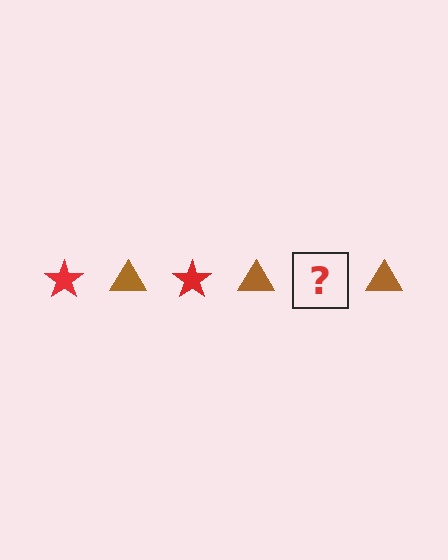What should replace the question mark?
The question mark should be replaced with a red star.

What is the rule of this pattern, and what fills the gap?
The rule is that the pattern alternates between red star and brown triangle. The gap should be filled with a red star.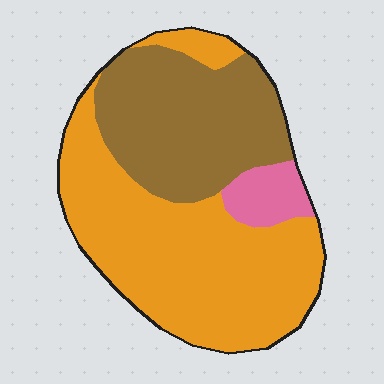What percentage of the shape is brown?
Brown takes up about three eighths (3/8) of the shape.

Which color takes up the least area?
Pink, at roughly 5%.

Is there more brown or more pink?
Brown.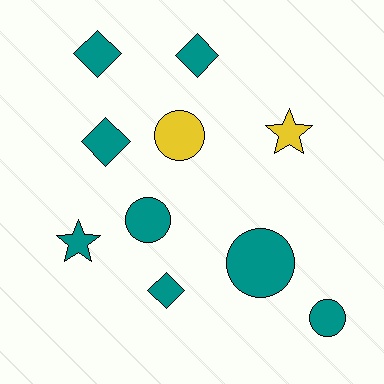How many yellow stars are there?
There is 1 yellow star.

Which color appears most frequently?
Teal, with 8 objects.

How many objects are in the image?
There are 10 objects.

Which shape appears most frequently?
Diamond, with 4 objects.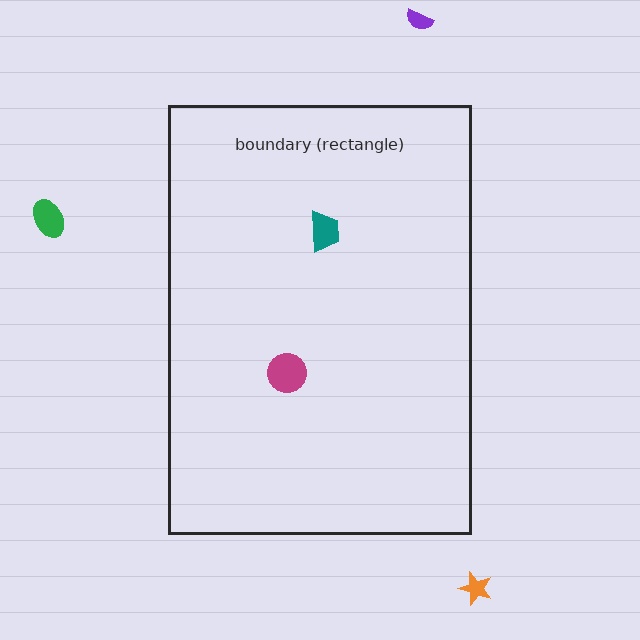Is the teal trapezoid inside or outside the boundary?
Inside.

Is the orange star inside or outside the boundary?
Outside.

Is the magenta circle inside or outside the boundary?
Inside.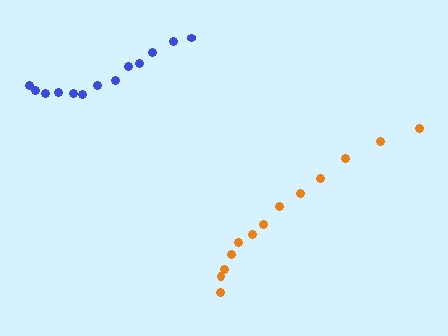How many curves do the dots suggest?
There are 2 distinct paths.